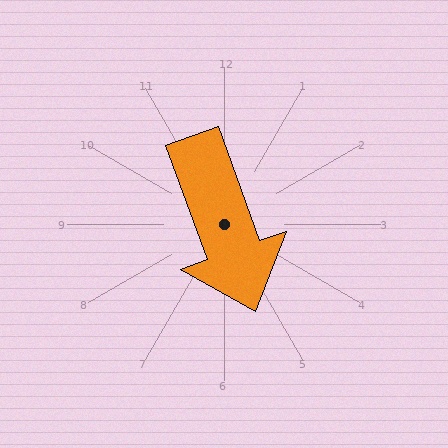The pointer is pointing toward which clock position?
Roughly 5 o'clock.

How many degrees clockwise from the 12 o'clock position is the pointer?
Approximately 160 degrees.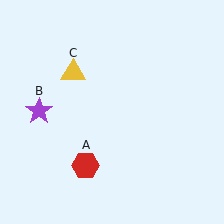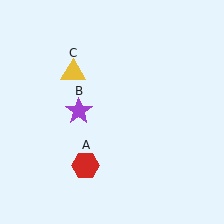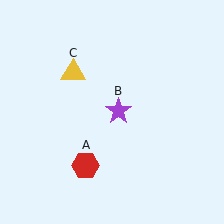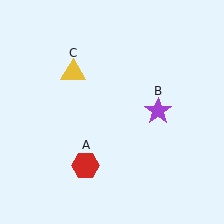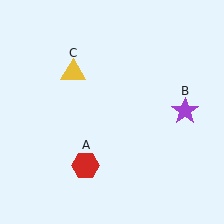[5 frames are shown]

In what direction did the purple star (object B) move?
The purple star (object B) moved right.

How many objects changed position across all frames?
1 object changed position: purple star (object B).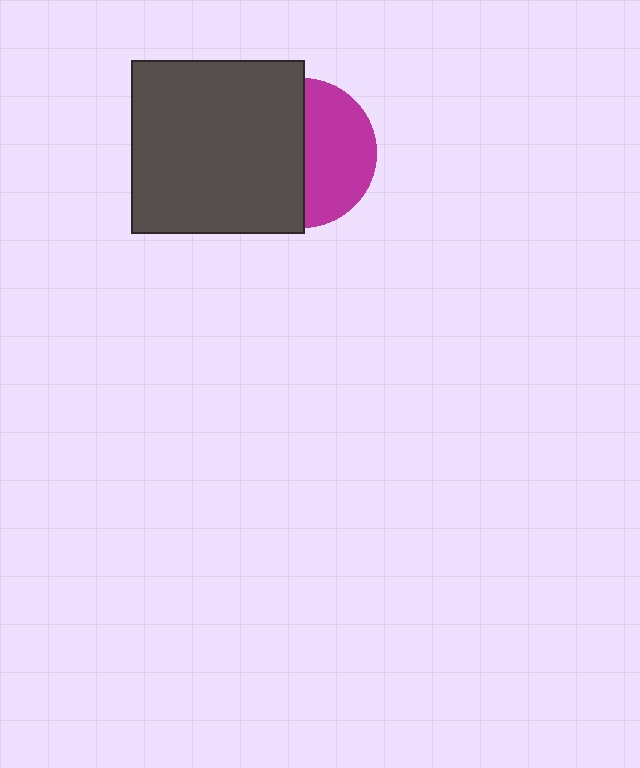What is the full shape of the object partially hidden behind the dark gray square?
The partially hidden object is a magenta circle.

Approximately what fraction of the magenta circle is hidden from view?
Roughly 53% of the magenta circle is hidden behind the dark gray square.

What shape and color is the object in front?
The object in front is a dark gray square.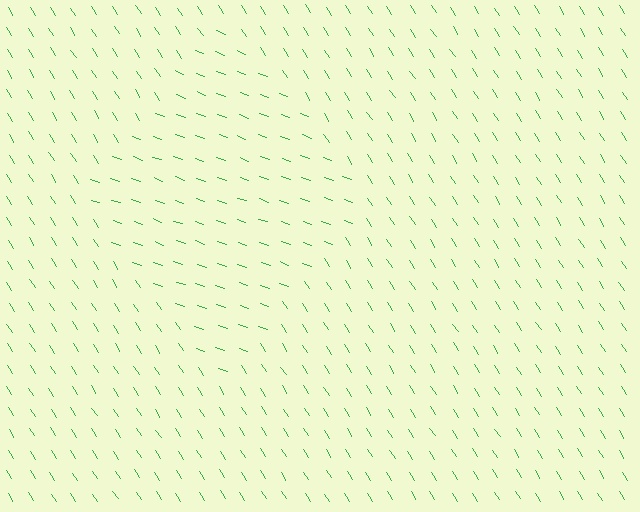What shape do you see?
I see a diamond.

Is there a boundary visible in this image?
Yes, there is a texture boundary formed by a change in line orientation.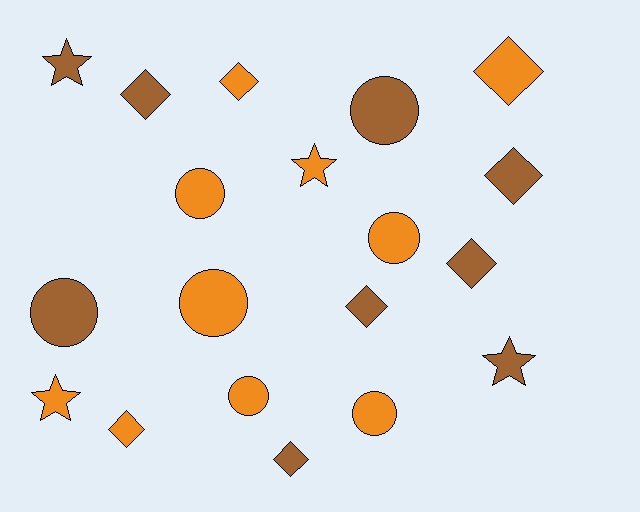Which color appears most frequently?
Orange, with 10 objects.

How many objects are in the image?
There are 19 objects.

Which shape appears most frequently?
Diamond, with 8 objects.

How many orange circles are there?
There are 5 orange circles.